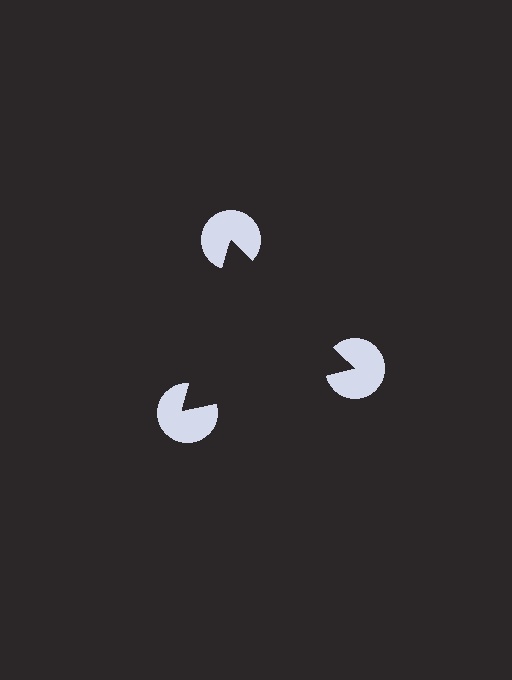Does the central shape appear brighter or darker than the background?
It typically appears slightly darker than the background, even though no actual brightness change is drawn.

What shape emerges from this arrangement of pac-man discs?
An illusory triangle — its edges are inferred from the aligned wedge cuts in the pac-man discs, not physically drawn.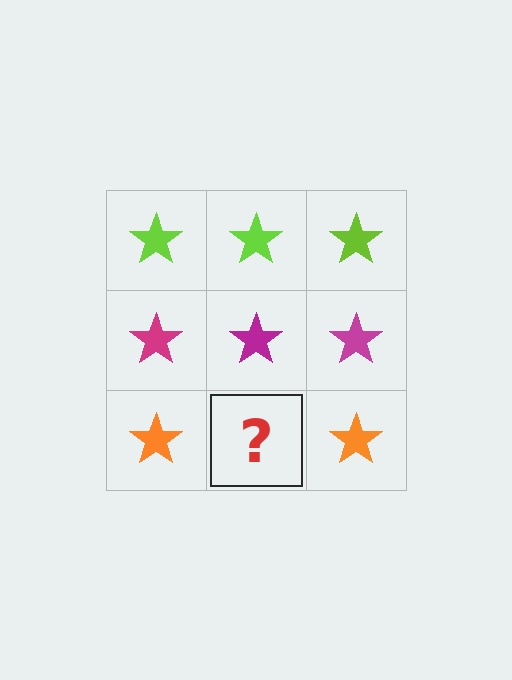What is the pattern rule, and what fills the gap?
The rule is that each row has a consistent color. The gap should be filled with an orange star.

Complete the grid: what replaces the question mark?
The question mark should be replaced with an orange star.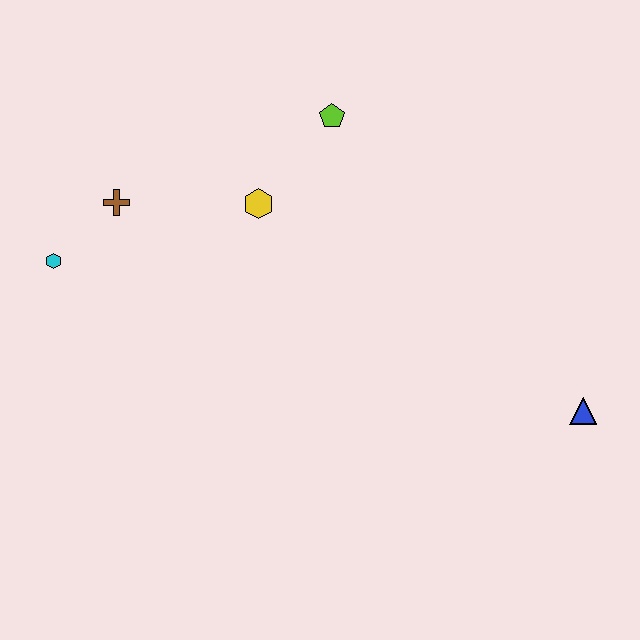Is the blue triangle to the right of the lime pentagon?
Yes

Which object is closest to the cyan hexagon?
The brown cross is closest to the cyan hexagon.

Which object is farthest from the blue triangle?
The cyan hexagon is farthest from the blue triangle.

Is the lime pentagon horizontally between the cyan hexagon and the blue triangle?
Yes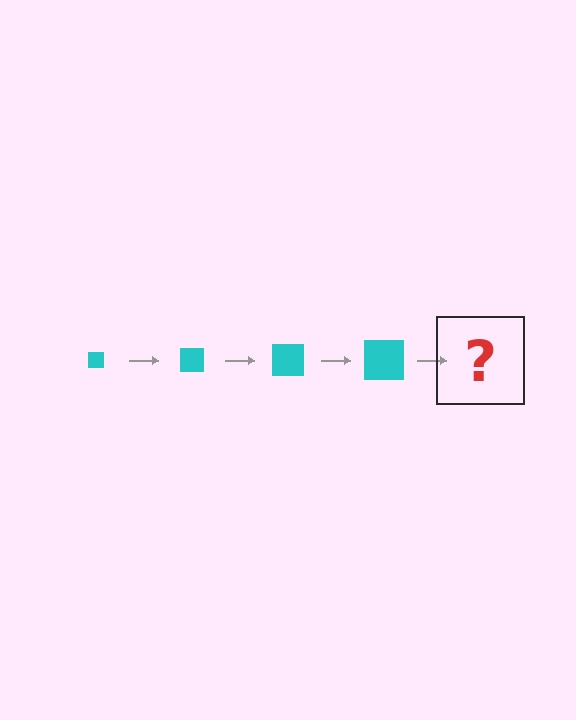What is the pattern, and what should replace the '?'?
The pattern is that the square gets progressively larger each step. The '?' should be a cyan square, larger than the previous one.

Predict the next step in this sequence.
The next step is a cyan square, larger than the previous one.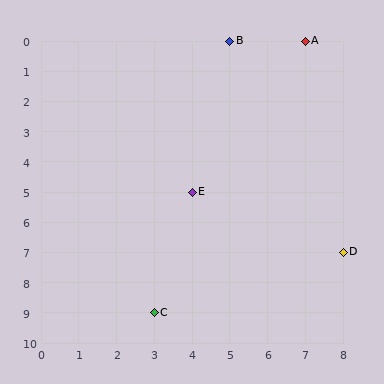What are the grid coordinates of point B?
Point B is at grid coordinates (5, 0).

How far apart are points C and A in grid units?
Points C and A are 4 columns and 9 rows apart (about 9.8 grid units diagonally).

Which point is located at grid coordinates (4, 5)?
Point E is at (4, 5).